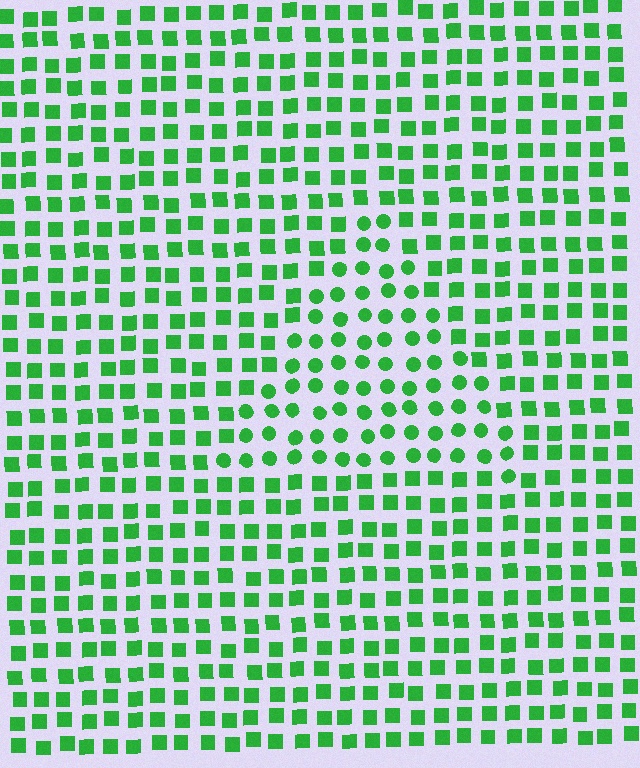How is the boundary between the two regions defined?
The boundary is defined by a change in element shape: circles inside vs. squares outside. All elements share the same color and spacing.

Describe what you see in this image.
The image is filled with small green elements arranged in a uniform grid. A triangle-shaped region contains circles, while the surrounding area contains squares. The boundary is defined purely by the change in element shape.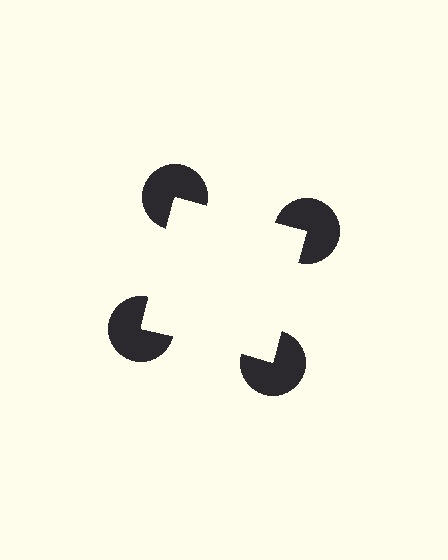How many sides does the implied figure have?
4 sides.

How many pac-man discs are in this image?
There are 4 — one at each vertex of the illusory square.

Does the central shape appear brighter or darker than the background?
It typically appears slightly brighter than the background, even though no actual brightness change is drawn.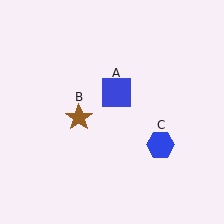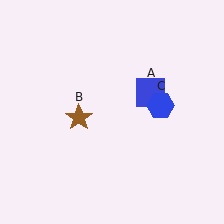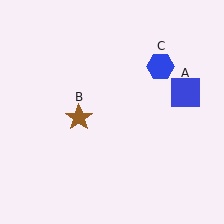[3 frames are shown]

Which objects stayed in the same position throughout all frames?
Brown star (object B) remained stationary.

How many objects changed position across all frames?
2 objects changed position: blue square (object A), blue hexagon (object C).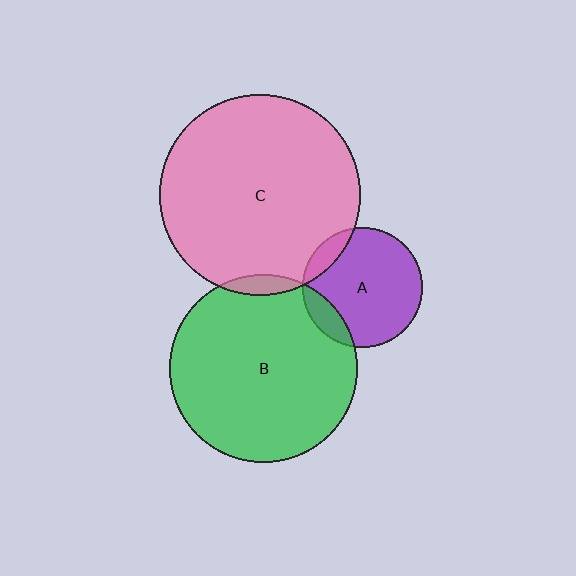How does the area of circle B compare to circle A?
Approximately 2.5 times.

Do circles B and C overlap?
Yes.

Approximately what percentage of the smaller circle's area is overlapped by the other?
Approximately 5%.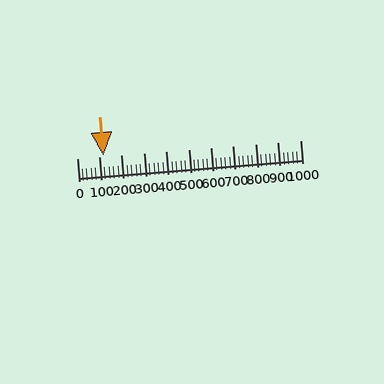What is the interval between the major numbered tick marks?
The major tick marks are spaced 100 units apart.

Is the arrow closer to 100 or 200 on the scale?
The arrow is closer to 100.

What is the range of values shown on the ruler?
The ruler shows values from 0 to 1000.